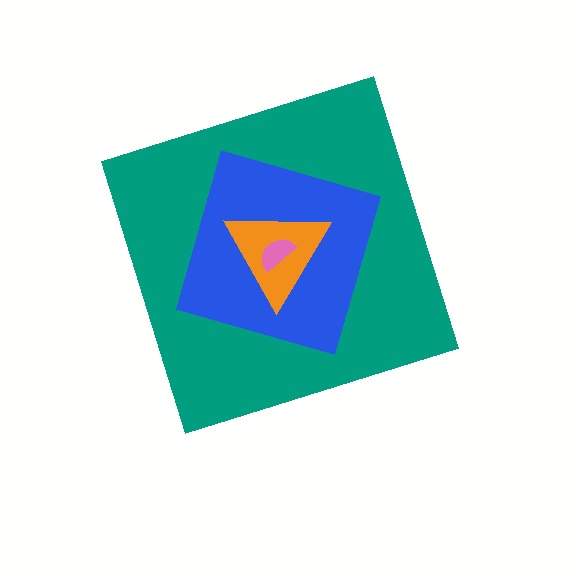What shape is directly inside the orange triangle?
The pink semicircle.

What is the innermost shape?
The pink semicircle.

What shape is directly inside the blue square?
The orange triangle.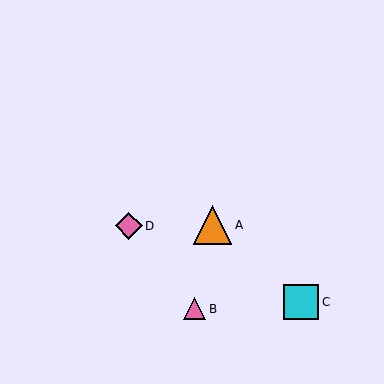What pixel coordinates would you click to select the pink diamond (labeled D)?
Click at (129, 226) to select the pink diamond D.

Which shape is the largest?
The orange triangle (labeled A) is the largest.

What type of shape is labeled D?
Shape D is a pink diamond.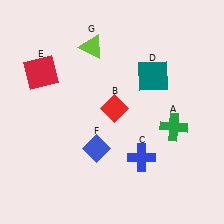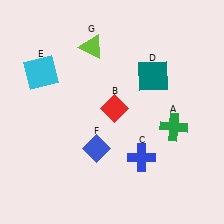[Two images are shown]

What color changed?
The square (E) changed from red in Image 1 to cyan in Image 2.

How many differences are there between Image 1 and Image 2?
There is 1 difference between the two images.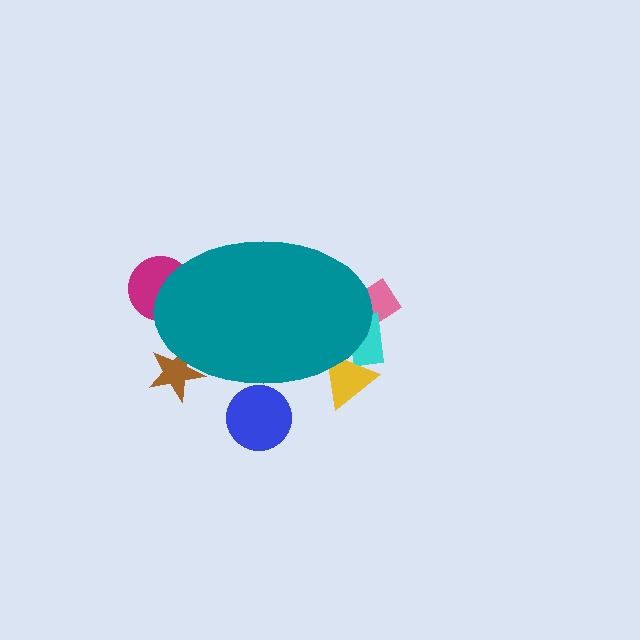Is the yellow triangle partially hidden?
Yes, the yellow triangle is partially hidden behind the teal ellipse.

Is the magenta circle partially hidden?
Yes, the magenta circle is partially hidden behind the teal ellipse.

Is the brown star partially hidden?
Yes, the brown star is partially hidden behind the teal ellipse.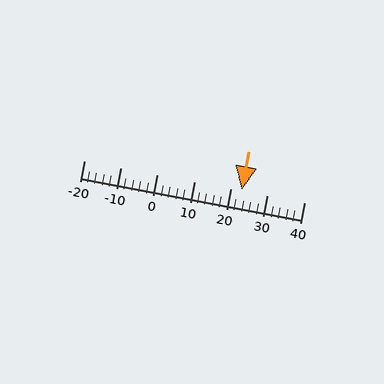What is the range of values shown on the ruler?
The ruler shows values from -20 to 40.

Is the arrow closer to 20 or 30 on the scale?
The arrow is closer to 20.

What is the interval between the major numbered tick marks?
The major tick marks are spaced 10 units apart.